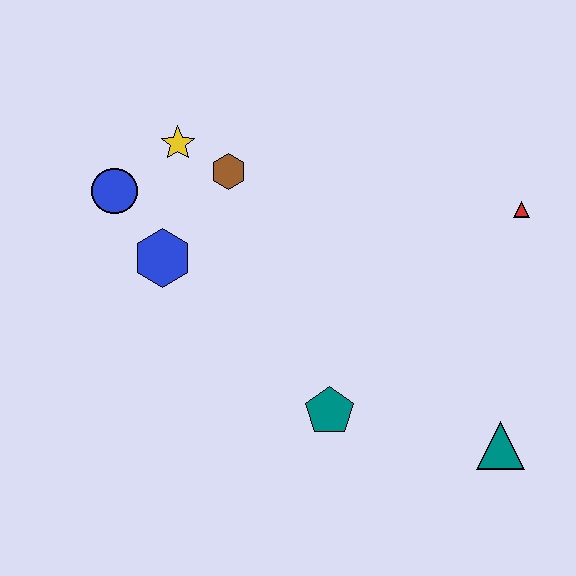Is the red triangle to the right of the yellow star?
Yes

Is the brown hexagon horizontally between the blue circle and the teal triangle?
Yes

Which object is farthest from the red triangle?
The blue circle is farthest from the red triangle.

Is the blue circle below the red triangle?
No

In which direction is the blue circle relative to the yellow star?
The blue circle is to the left of the yellow star.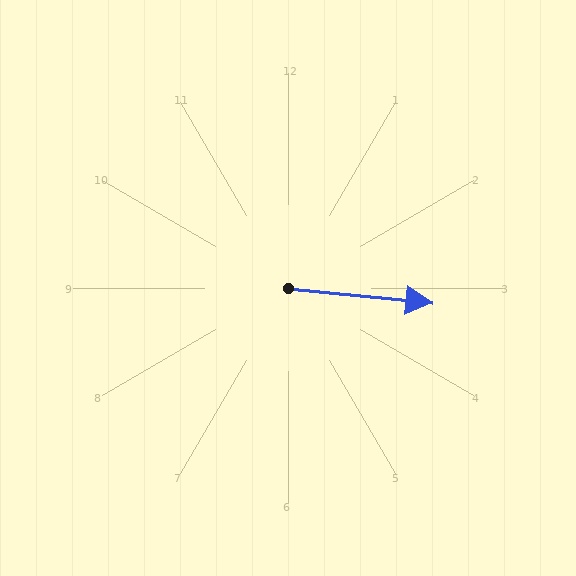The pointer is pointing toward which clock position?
Roughly 3 o'clock.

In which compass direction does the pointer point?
East.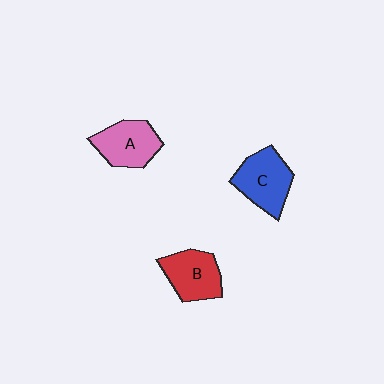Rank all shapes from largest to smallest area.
From largest to smallest: C (blue), A (pink), B (red).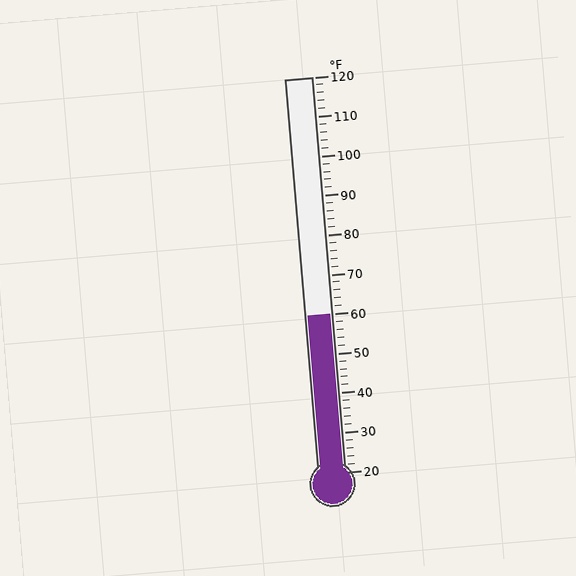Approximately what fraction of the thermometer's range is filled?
The thermometer is filled to approximately 40% of its range.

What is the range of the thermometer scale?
The thermometer scale ranges from 20°F to 120°F.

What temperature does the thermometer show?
The thermometer shows approximately 60°F.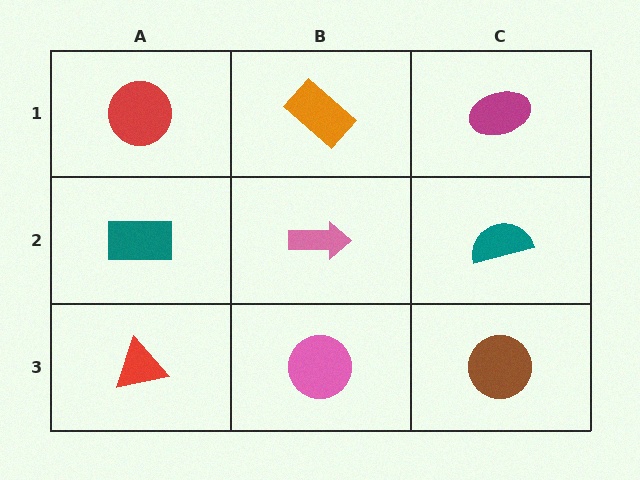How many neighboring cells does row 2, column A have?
3.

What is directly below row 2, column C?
A brown circle.